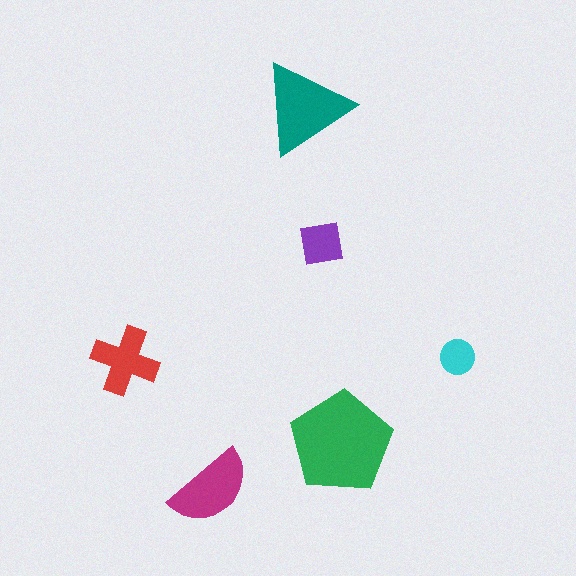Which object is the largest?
The green pentagon.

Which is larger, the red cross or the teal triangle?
The teal triangle.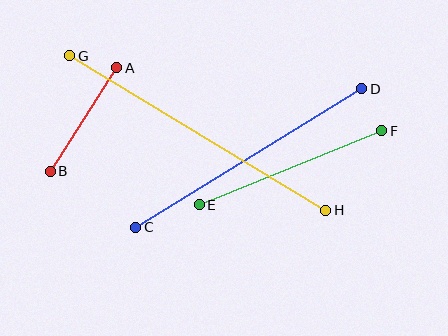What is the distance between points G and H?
The distance is approximately 299 pixels.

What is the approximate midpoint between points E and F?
The midpoint is at approximately (291, 168) pixels.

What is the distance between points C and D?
The distance is approximately 265 pixels.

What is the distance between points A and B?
The distance is approximately 123 pixels.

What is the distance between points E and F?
The distance is approximately 197 pixels.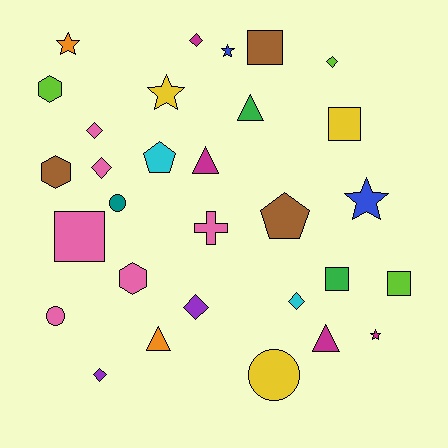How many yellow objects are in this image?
There are 3 yellow objects.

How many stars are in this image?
There are 5 stars.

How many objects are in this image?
There are 30 objects.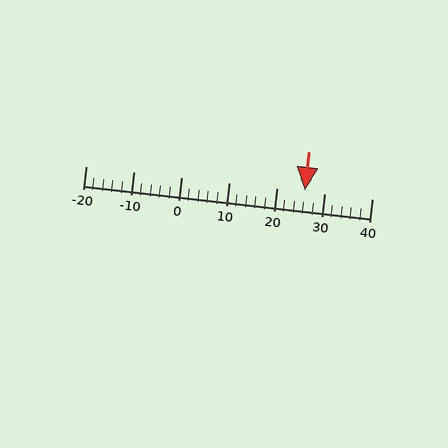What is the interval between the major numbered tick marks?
The major tick marks are spaced 10 units apart.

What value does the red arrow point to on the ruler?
The red arrow points to approximately 26.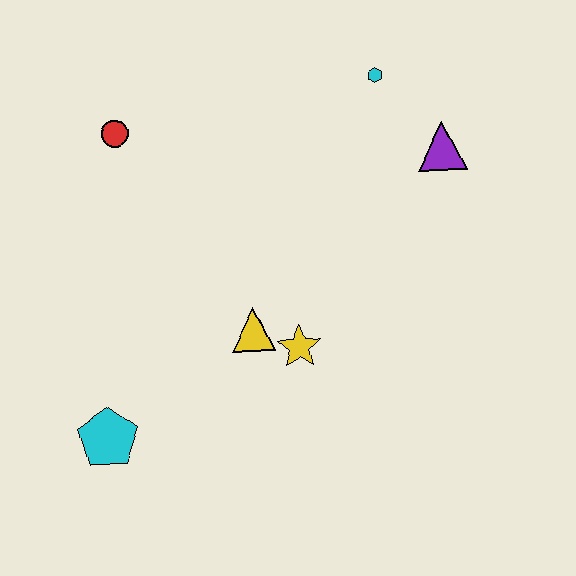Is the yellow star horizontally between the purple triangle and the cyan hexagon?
No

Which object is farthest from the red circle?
The purple triangle is farthest from the red circle.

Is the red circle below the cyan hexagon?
Yes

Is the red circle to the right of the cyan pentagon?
Yes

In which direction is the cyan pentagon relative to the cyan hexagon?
The cyan pentagon is below the cyan hexagon.